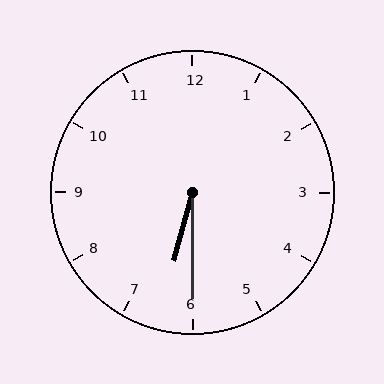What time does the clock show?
6:30.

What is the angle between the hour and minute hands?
Approximately 15 degrees.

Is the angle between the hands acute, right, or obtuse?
It is acute.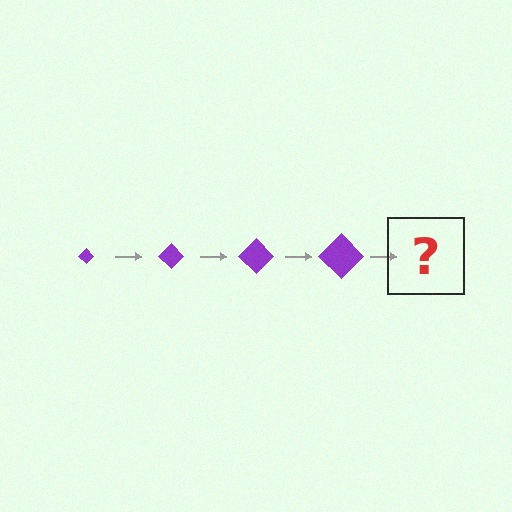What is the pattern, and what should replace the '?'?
The pattern is that the diamond gets progressively larger each step. The '?' should be a purple diamond, larger than the previous one.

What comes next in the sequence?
The next element should be a purple diamond, larger than the previous one.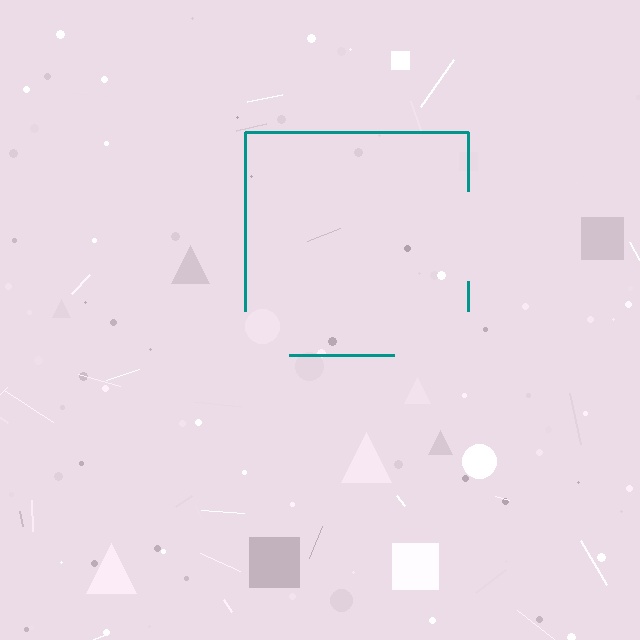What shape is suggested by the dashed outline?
The dashed outline suggests a square.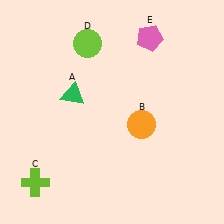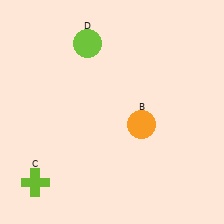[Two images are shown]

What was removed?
The pink pentagon (E), the green triangle (A) were removed in Image 2.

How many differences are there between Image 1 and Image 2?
There are 2 differences between the two images.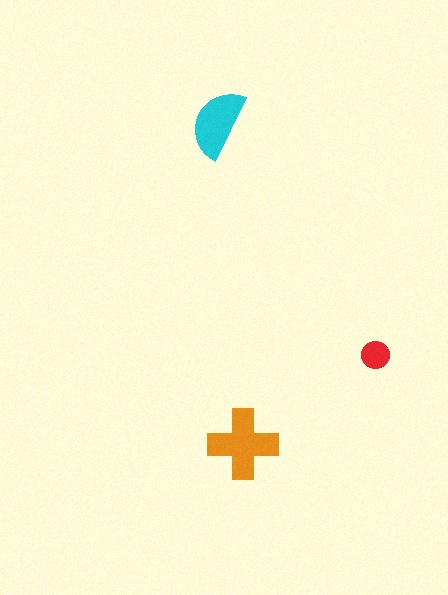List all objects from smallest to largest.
The red circle, the cyan semicircle, the orange cross.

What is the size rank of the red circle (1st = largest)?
3rd.